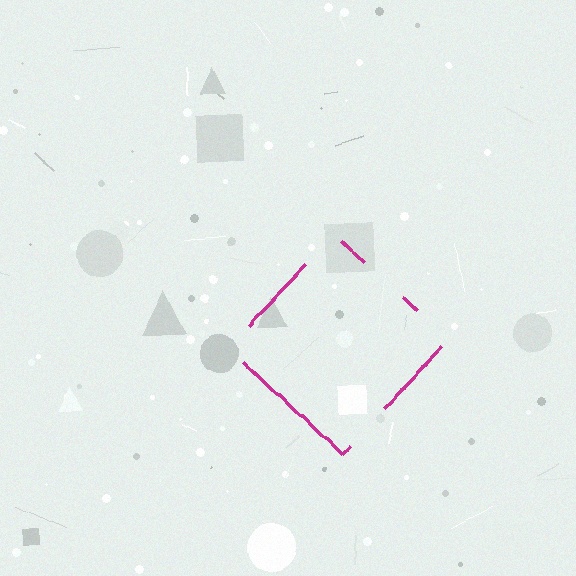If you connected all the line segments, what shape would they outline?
They would outline a diamond.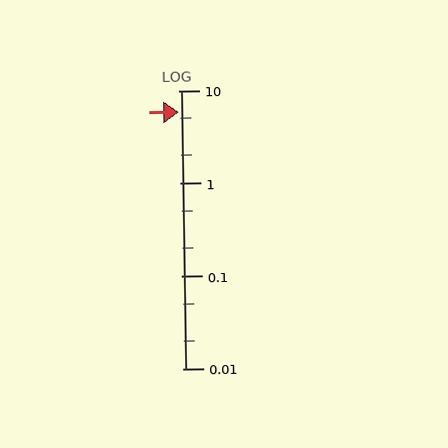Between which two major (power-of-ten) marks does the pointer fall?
The pointer is between 1 and 10.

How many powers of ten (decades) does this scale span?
The scale spans 3 decades, from 0.01 to 10.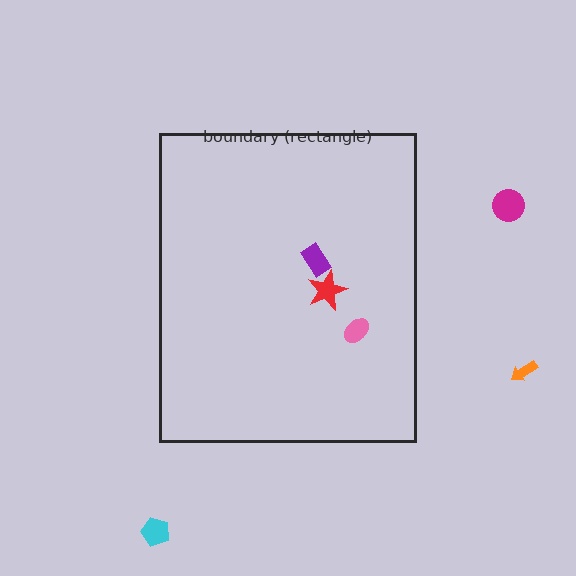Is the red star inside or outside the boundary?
Inside.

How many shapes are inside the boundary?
3 inside, 3 outside.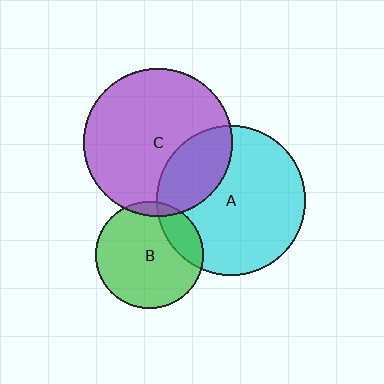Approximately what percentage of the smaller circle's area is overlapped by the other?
Approximately 25%.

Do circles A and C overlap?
Yes.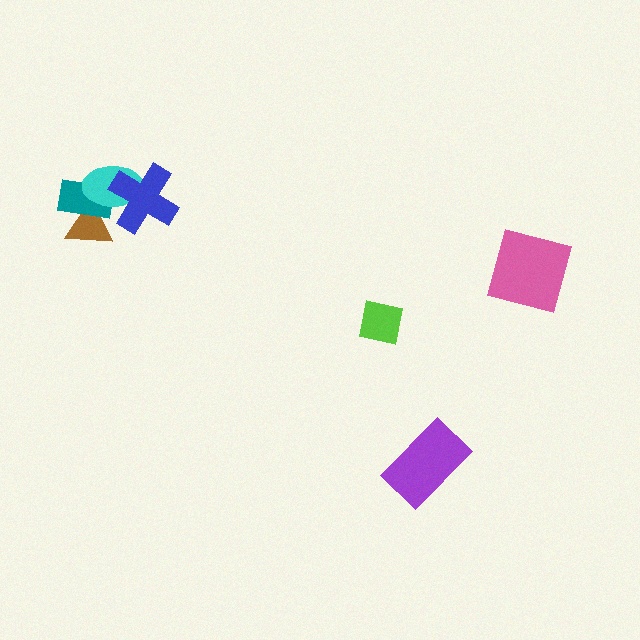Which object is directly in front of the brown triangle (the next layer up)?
The teal rectangle is directly in front of the brown triangle.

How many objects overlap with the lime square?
0 objects overlap with the lime square.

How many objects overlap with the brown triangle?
2 objects overlap with the brown triangle.